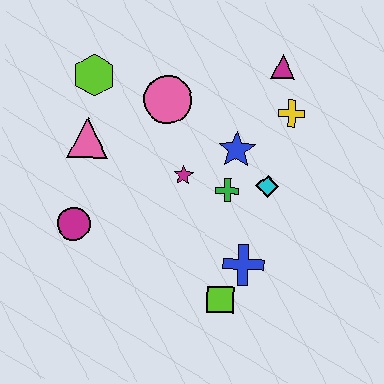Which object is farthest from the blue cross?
The lime hexagon is farthest from the blue cross.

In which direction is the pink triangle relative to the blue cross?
The pink triangle is to the left of the blue cross.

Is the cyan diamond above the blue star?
No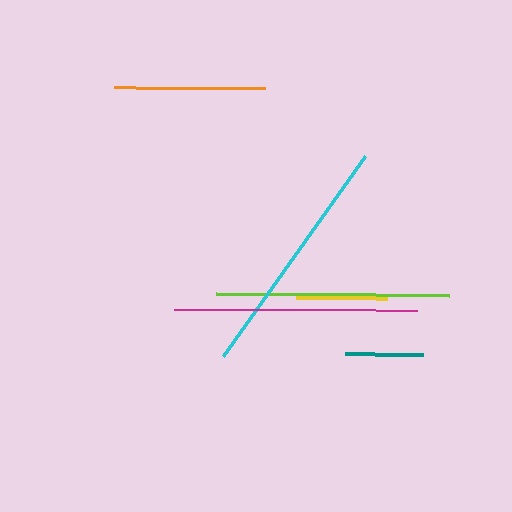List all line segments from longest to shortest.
From longest to shortest: cyan, magenta, lime, orange, yellow, teal.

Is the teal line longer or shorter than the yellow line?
The yellow line is longer than the teal line.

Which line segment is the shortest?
The teal line is the shortest at approximately 78 pixels.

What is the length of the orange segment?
The orange segment is approximately 151 pixels long.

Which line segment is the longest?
The cyan line is the longest at approximately 245 pixels.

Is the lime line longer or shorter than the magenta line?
The magenta line is longer than the lime line.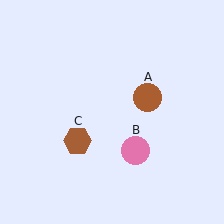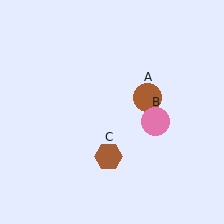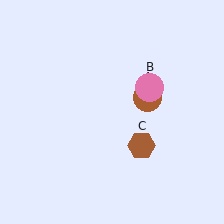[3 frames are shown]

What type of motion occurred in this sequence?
The pink circle (object B), brown hexagon (object C) rotated counterclockwise around the center of the scene.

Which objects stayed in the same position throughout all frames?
Brown circle (object A) remained stationary.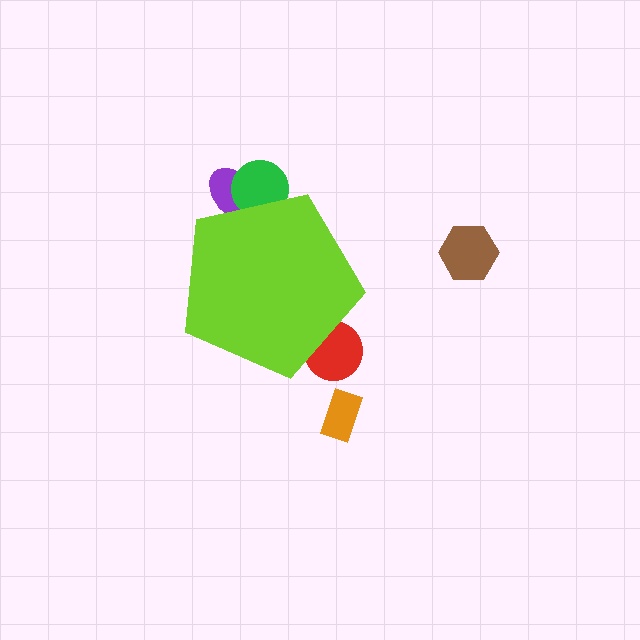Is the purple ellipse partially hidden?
Yes, the purple ellipse is partially hidden behind the lime pentagon.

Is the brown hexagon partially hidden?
No, the brown hexagon is fully visible.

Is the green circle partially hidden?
Yes, the green circle is partially hidden behind the lime pentagon.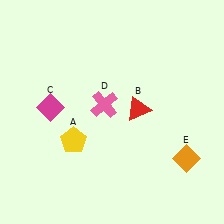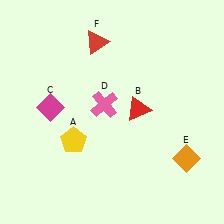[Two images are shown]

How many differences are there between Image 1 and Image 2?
There is 1 difference between the two images.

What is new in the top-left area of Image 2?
A red triangle (F) was added in the top-left area of Image 2.